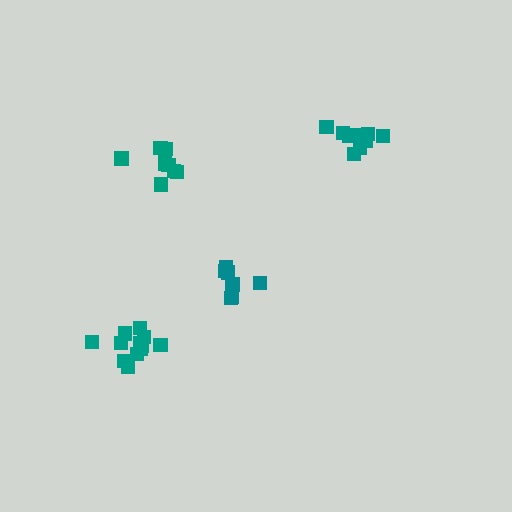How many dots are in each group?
Group 1: 8 dots, Group 2: 10 dots, Group 3: 7 dots, Group 4: 12 dots (37 total).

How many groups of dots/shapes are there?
There are 4 groups.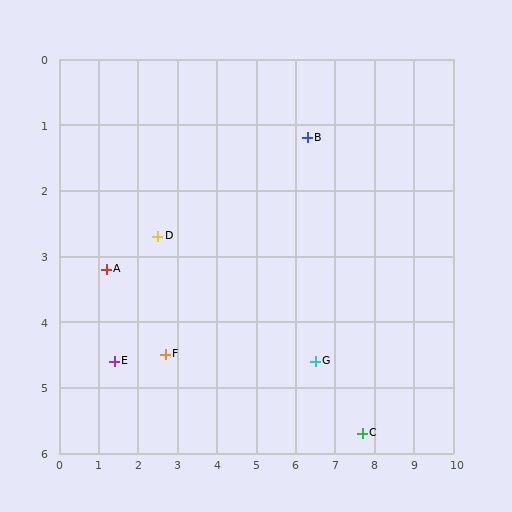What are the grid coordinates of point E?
Point E is at approximately (1.4, 4.6).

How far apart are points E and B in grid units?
Points E and B are about 6.0 grid units apart.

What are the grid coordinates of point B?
Point B is at approximately (6.3, 1.2).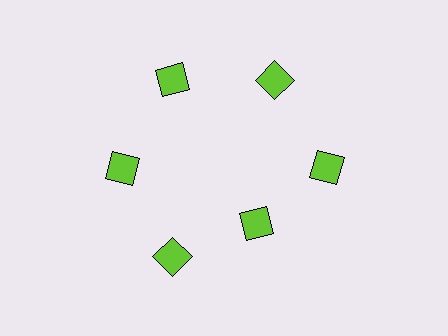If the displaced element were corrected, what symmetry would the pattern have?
It would have 6-fold rotational symmetry — the pattern would map onto itself every 60 degrees.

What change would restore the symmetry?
The symmetry would be restored by moving it outward, back onto the ring so that all 6 squares sit at equal angles and equal distance from the center.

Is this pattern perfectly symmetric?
No. The 6 lime squares are arranged in a ring, but one element near the 5 o'clock position is pulled inward toward the center, breaking the 6-fold rotational symmetry.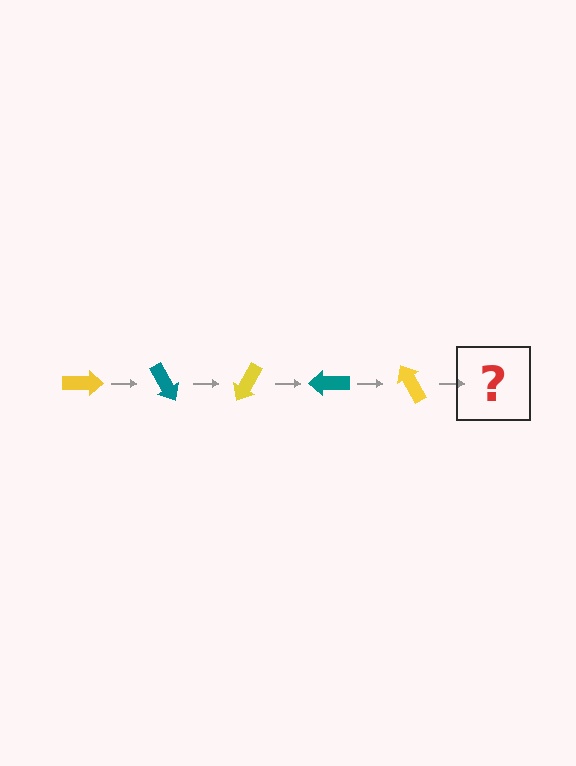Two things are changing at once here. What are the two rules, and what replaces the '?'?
The two rules are that it rotates 60 degrees each step and the color cycles through yellow and teal. The '?' should be a teal arrow, rotated 300 degrees from the start.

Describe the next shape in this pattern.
It should be a teal arrow, rotated 300 degrees from the start.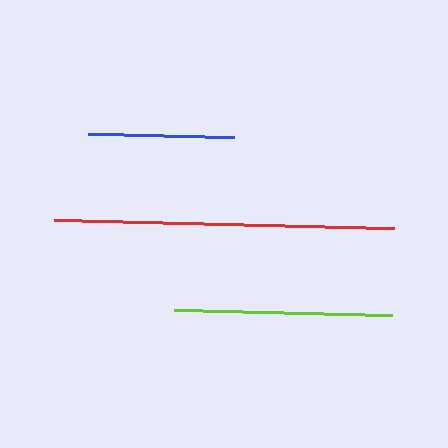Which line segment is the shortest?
The blue line is the shortest at approximately 145 pixels.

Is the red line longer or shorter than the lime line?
The red line is longer than the lime line.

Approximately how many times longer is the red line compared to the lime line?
The red line is approximately 1.6 times the length of the lime line.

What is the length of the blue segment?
The blue segment is approximately 145 pixels long.